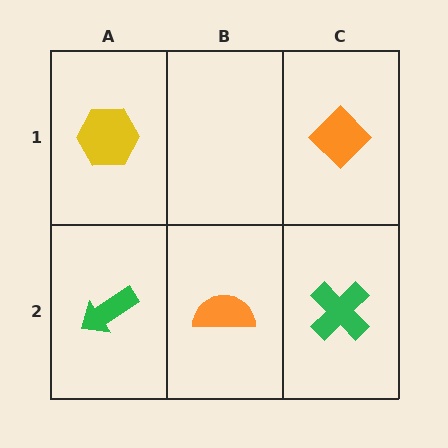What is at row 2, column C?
A green cross.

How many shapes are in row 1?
2 shapes.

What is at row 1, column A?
A yellow hexagon.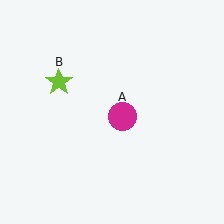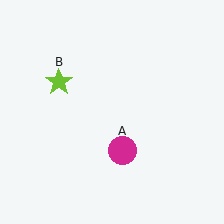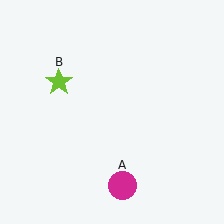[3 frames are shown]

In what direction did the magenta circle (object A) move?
The magenta circle (object A) moved down.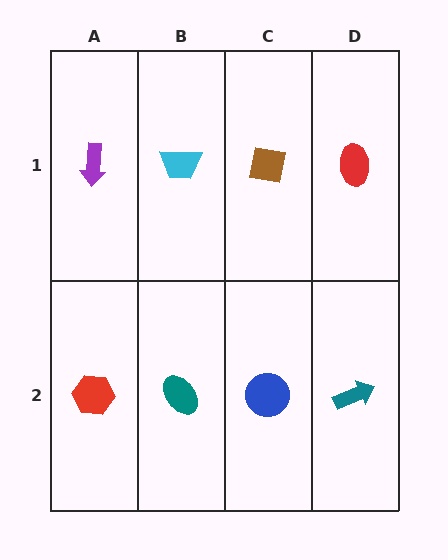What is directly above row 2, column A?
A purple arrow.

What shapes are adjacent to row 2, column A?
A purple arrow (row 1, column A), a teal ellipse (row 2, column B).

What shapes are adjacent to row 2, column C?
A brown square (row 1, column C), a teal ellipse (row 2, column B), a teal arrow (row 2, column D).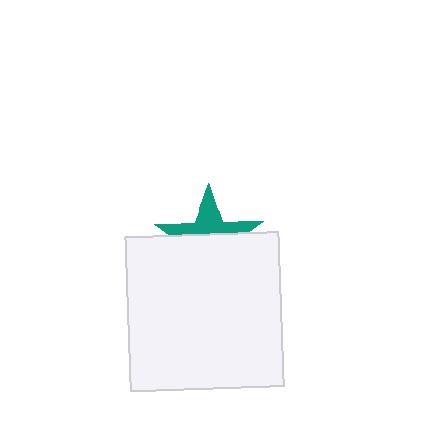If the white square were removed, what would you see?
You would see the complete teal star.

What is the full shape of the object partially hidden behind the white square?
The partially hidden object is a teal star.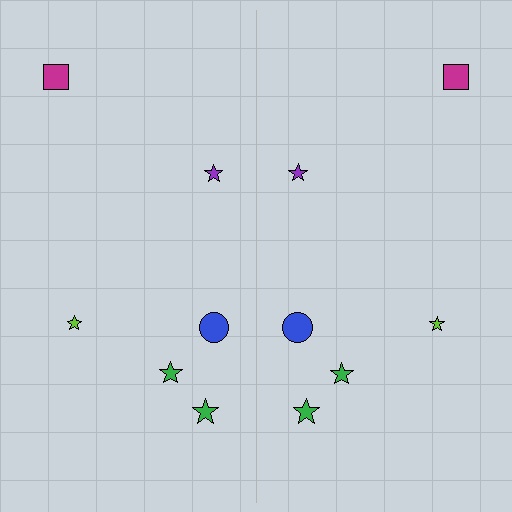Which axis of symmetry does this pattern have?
The pattern has a vertical axis of symmetry running through the center of the image.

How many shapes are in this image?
There are 12 shapes in this image.